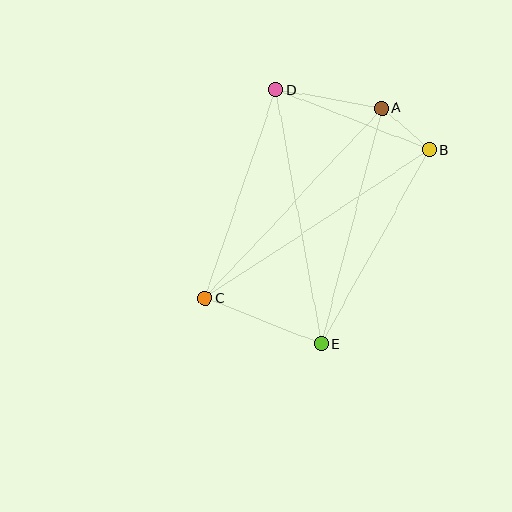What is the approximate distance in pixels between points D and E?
The distance between D and E is approximately 258 pixels.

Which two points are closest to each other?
Points A and B are closest to each other.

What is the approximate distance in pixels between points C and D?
The distance between C and D is approximately 220 pixels.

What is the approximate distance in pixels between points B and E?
The distance between B and E is approximately 222 pixels.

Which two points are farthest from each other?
Points B and C are farthest from each other.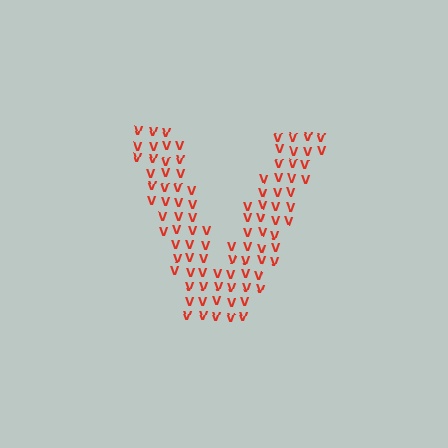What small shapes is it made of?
It is made of small letter V's.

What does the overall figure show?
The overall figure shows the letter V.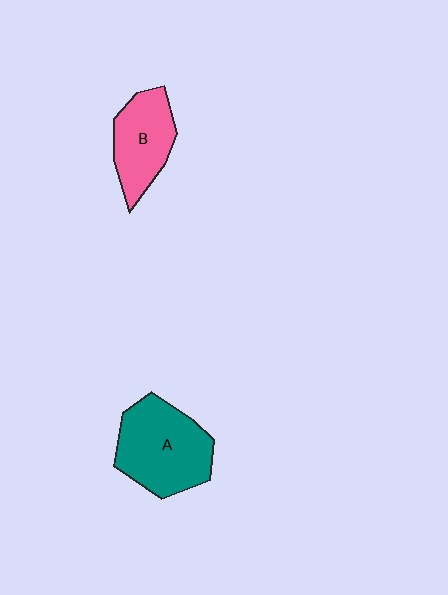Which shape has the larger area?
Shape A (teal).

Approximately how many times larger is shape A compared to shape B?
Approximately 1.4 times.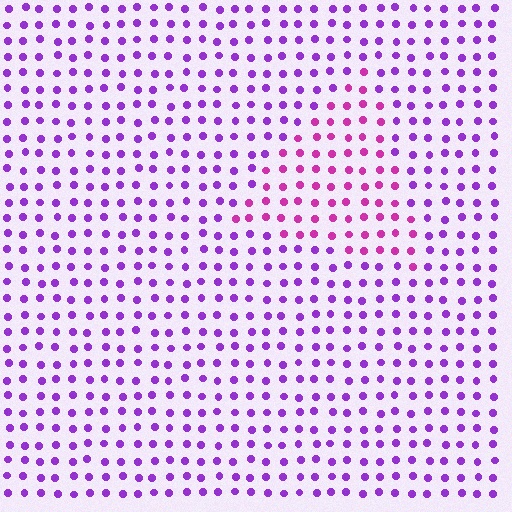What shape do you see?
I see a triangle.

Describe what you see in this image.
The image is filled with small purple elements in a uniform arrangement. A triangle-shaped region is visible where the elements are tinted to a slightly different hue, forming a subtle color boundary.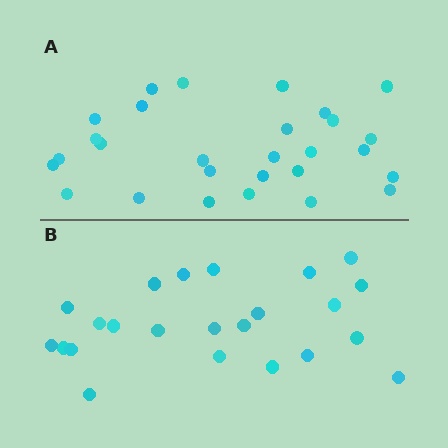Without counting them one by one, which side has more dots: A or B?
Region A (the top region) has more dots.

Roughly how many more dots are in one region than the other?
Region A has about 5 more dots than region B.